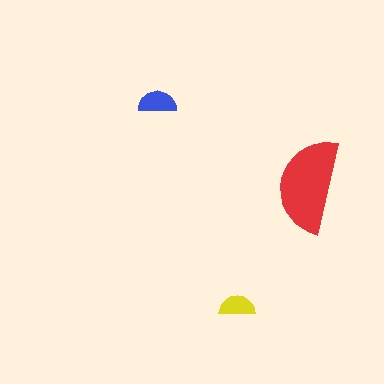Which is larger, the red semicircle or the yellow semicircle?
The red one.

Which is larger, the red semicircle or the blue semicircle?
The red one.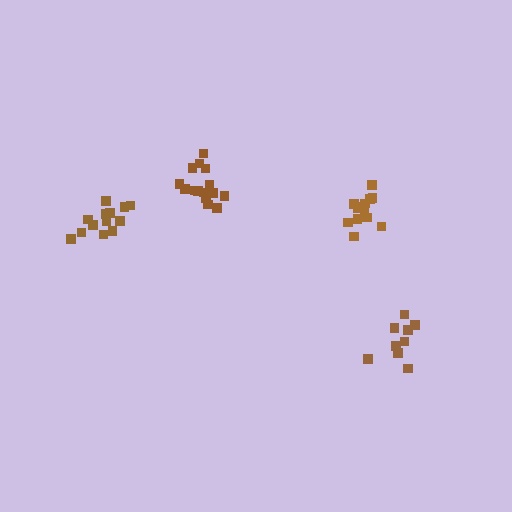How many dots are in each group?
Group 1: 15 dots, Group 2: 9 dots, Group 3: 13 dots, Group 4: 14 dots (51 total).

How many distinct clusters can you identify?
There are 4 distinct clusters.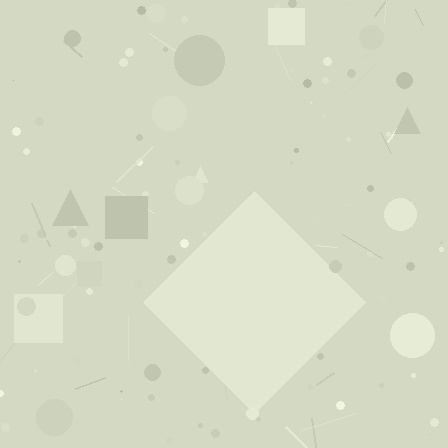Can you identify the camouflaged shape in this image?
The camouflaged shape is a diamond.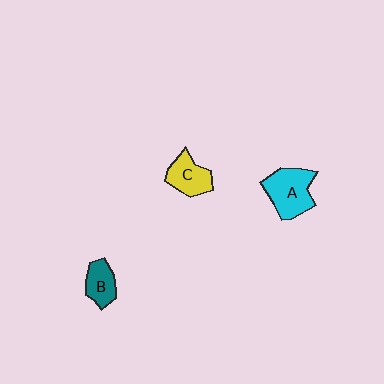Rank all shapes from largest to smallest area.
From largest to smallest: A (cyan), C (yellow), B (teal).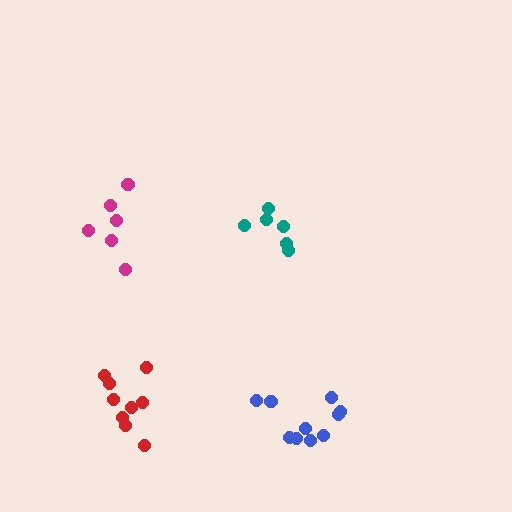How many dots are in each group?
Group 1: 6 dots, Group 2: 9 dots, Group 3: 6 dots, Group 4: 10 dots (31 total).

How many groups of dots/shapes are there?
There are 4 groups.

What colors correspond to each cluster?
The clusters are colored: teal, red, magenta, blue.